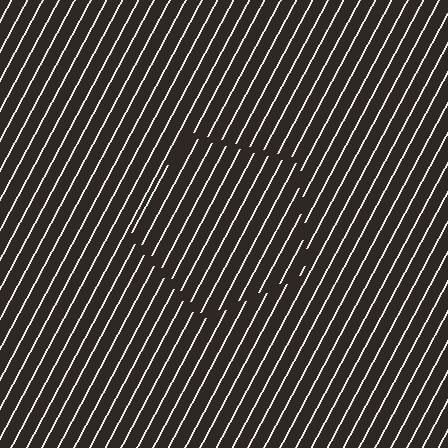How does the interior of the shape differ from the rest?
The interior of the shape contains the same grating, shifted by half a period — the contour is defined by the phase discontinuity where line-ends from the inner and outer gratings abut.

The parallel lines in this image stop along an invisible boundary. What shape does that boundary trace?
An illusory pentagon. The interior of the shape contains the same grating, shifted by half a period — the contour is defined by the phase discontinuity where line-ends from the inner and outer gratings abut.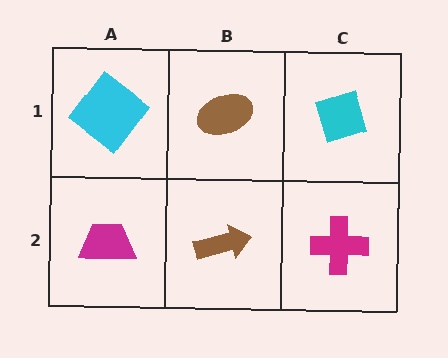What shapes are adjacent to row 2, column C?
A cyan diamond (row 1, column C), a brown arrow (row 2, column B).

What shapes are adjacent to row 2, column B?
A brown ellipse (row 1, column B), a magenta trapezoid (row 2, column A), a magenta cross (row 2, column C).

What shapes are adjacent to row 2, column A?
A cyan diamond (row 1, column A), a brown arrow (row 2, column B).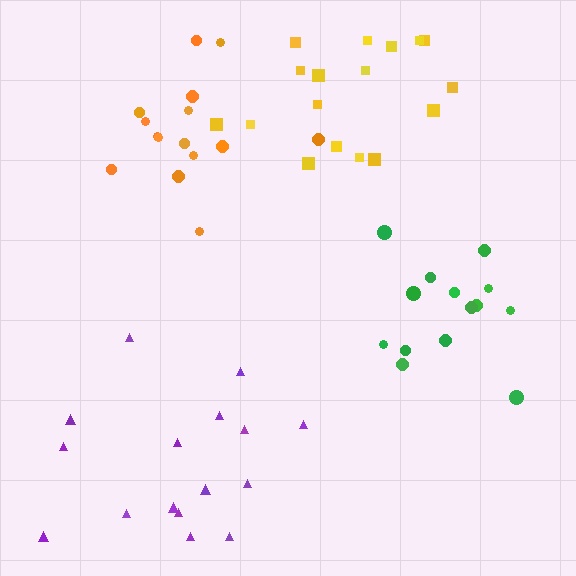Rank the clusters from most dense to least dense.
green, yellow, orange, purple.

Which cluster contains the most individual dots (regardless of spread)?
Yellow (17).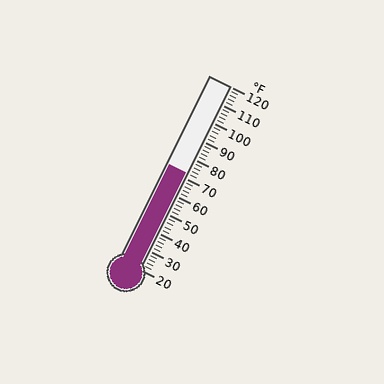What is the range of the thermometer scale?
The thermometer scale ranges from 20°F to 120°F.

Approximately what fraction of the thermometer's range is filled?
The thermometer is filled to approximately 50% of its range.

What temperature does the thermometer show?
The thermometer shows approximately 72°F.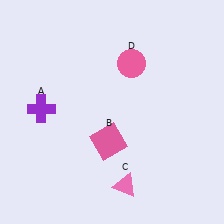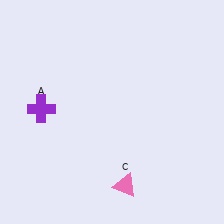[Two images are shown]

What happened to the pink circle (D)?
The pink circle (D) was removed in Image 2. It was in the top-right area of Image 1.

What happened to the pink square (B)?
The pink square (B) was removed in Image 2. It was in the bottom-left area of Image 1.